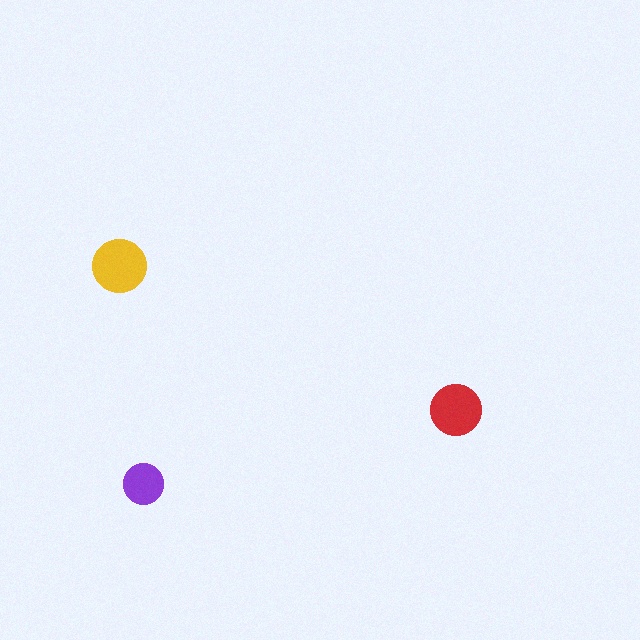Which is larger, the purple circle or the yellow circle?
The yellow one.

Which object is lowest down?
The purple circle is bottommost.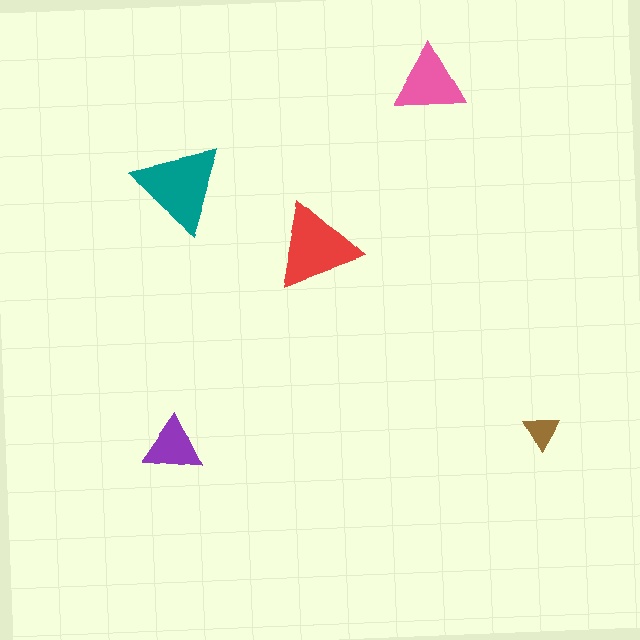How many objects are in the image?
There are 5 objects in the image.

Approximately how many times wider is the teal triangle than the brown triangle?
About 2.5 times wider.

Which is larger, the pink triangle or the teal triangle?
The teal one.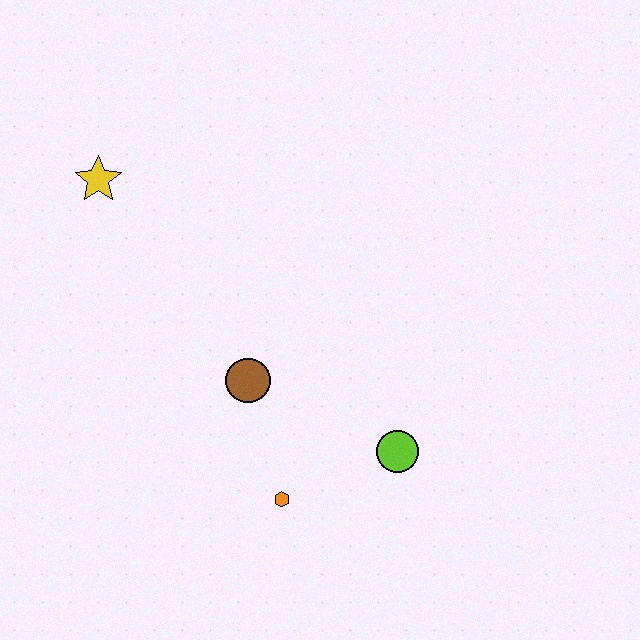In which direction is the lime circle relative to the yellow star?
The lime circle is to the right of the yellow star.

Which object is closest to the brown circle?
The orange hexagon is closest to the brown circle.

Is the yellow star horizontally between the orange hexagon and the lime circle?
No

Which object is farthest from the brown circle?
The yellow star is farthest from the brown circle.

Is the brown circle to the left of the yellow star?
No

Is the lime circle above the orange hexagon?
Yes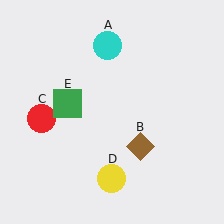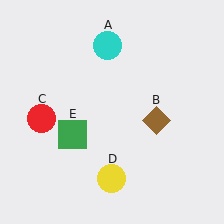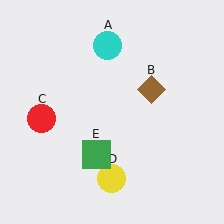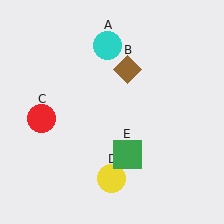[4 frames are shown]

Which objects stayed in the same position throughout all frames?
Cyan circle (object A) and red circle (object C) and yellow circle (object D) remained stationary.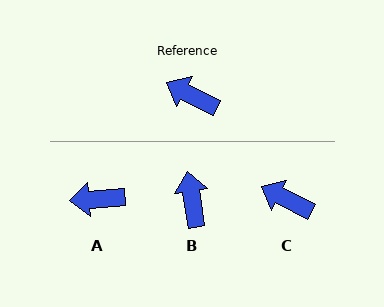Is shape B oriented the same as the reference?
No, it is off by about 54 degrees.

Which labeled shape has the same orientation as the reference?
C.